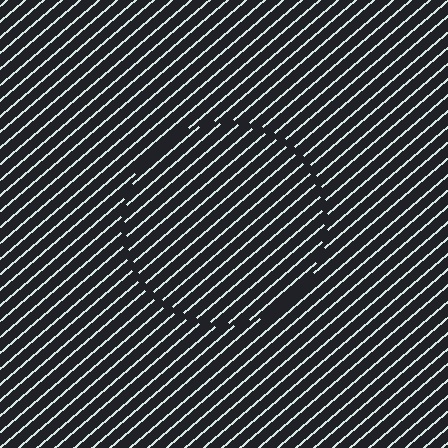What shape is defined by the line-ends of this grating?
An illusory circle. The interior of the shape contains the same grating, shifted by half a period — the contour is defined by the phase discontinuity where line-ends from the inner and outer gratings abut.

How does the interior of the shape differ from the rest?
The interior of the shape contains the same grating, shifted by half a period — the contour is defined by the phase discontinuity where line-ends from the inner and outer gratings abut.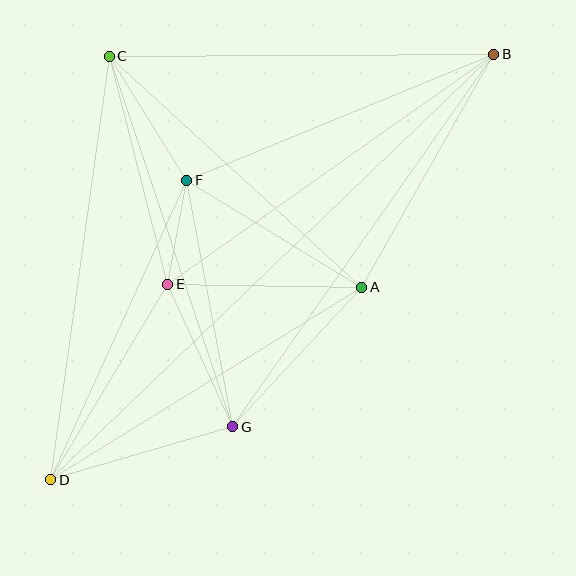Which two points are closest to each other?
Points E and F are closest to each other.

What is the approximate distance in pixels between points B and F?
The distance between B and F is approximately 332 pixels.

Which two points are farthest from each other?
Points B and D are farthest from each other.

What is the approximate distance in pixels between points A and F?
The distance between A and F is approximately 205 pixels.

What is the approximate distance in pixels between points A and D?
The distance between A and D is approximately 366 pixels.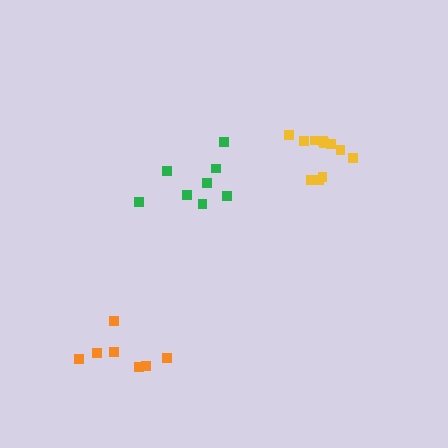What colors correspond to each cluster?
The clusters are colored: green, yellow, orange.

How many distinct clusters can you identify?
There are 3 distinct clusters.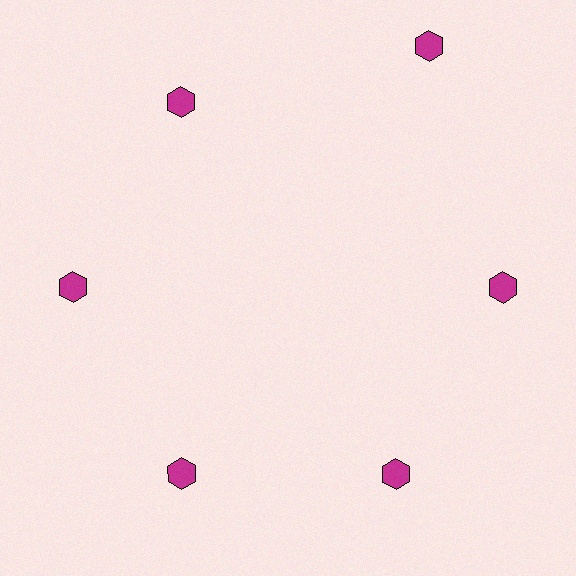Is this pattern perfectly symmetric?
No. The 6 magenta hexagons are arranged in a ring, but one element near the 1 o'clock position is pushed outward from the center, breaking the 6-fold rotational symmetry.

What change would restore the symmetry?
The symmetry would be restored by moving it inward, back onto the ring so that all 6 hexagons sit at equal angles and equal distance from the center.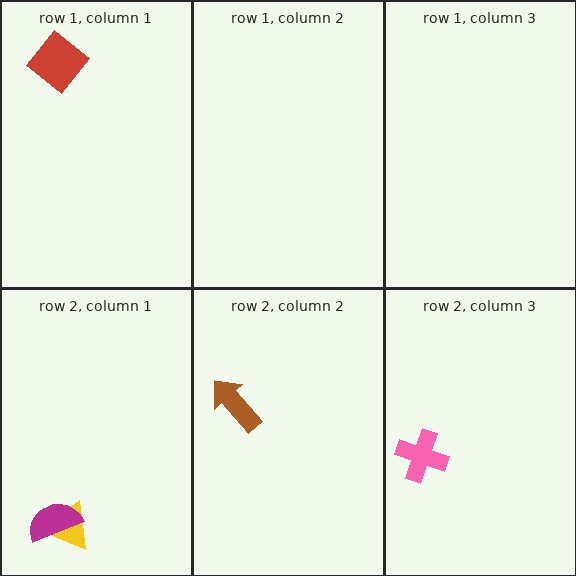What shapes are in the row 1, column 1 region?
The red diamond.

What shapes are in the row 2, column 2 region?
The brown arrow.